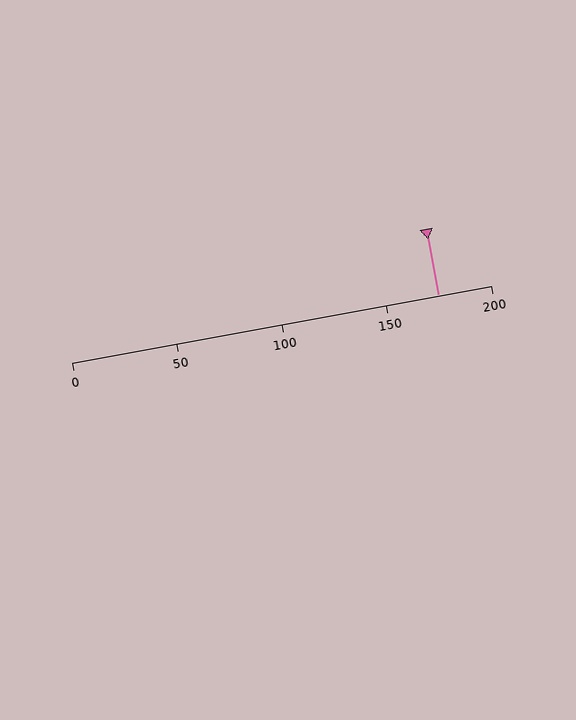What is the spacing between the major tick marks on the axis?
The major ticks are spaced 50 apart.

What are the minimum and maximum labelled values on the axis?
The axis runs from 0 to 200.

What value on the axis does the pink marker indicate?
The marker indicates approximately 175.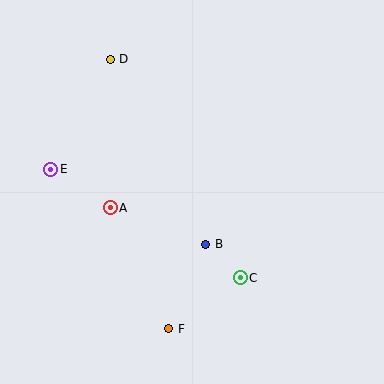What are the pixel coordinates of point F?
Point F is at (169, 329).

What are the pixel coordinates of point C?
Point C is at (240, 278).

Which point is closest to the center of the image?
Point B at (206, 244) is closest to the center.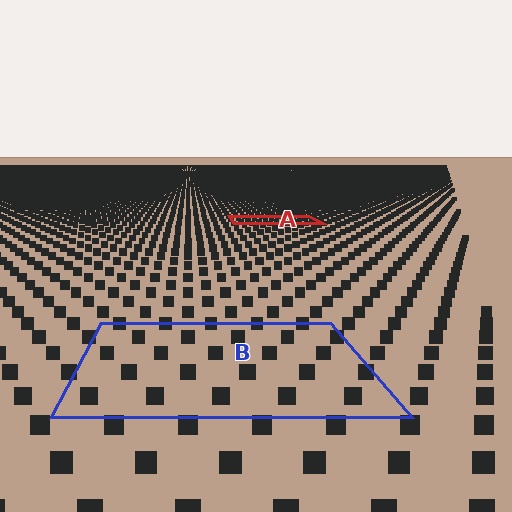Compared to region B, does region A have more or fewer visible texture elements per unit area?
Region A has more texture elements per unit area — they are packed more densely because it is farther away.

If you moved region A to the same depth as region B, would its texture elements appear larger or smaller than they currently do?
They would appear larger. At a closer depth, the same texture elements are projected at a bigger on-screen size.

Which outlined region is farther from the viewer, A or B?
Region A is farther from the viewer — the texture elements inside it appear smaller and more densely packed.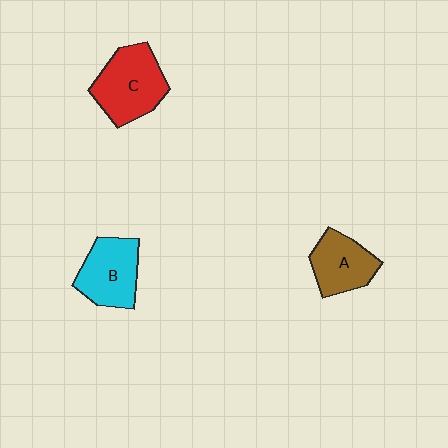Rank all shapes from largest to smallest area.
From largest to smallest: C (red), B (cyan), A (brown).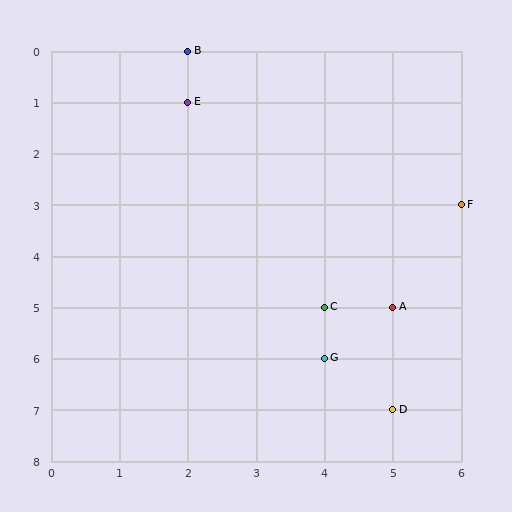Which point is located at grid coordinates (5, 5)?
Point A is at (5, 5).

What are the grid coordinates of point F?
Point F is at grid coordinates (6, 3).